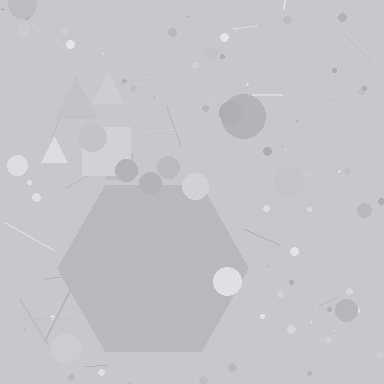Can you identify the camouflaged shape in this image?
The camouflaged shape is a hexagon.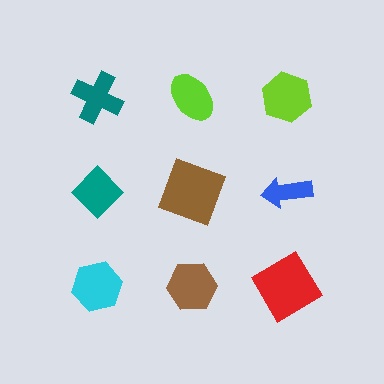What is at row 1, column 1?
A teal cross.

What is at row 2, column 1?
A teal diamond.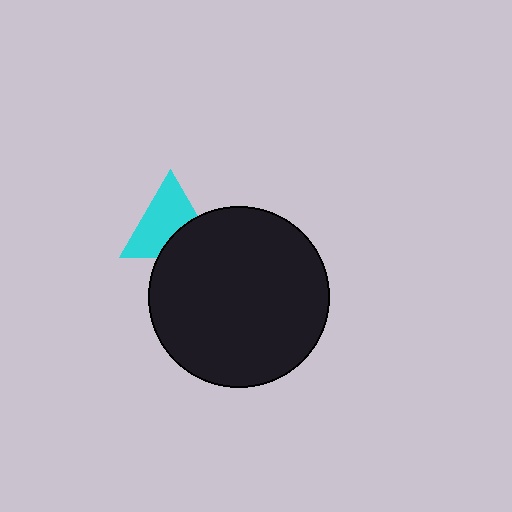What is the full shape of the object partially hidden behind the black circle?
The partially hidden object is a cyan triangle.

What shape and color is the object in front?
The object in front is a black circle.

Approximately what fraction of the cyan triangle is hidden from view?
Roughly 33% of the cyan triangle is hidden behind the black circle.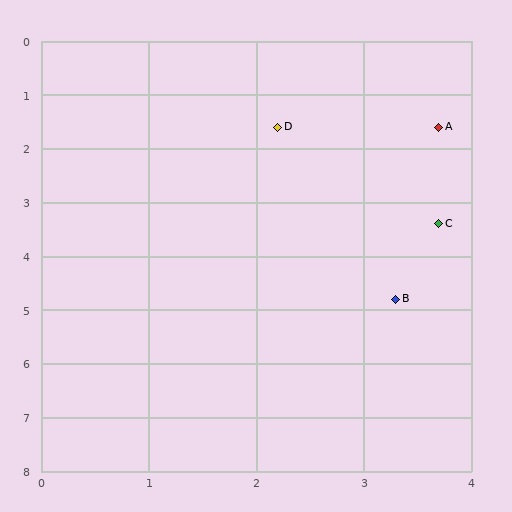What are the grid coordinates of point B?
Point B is at approximately (3.3, 4.8).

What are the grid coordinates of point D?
Point D is at approximately (2.2, 1.6).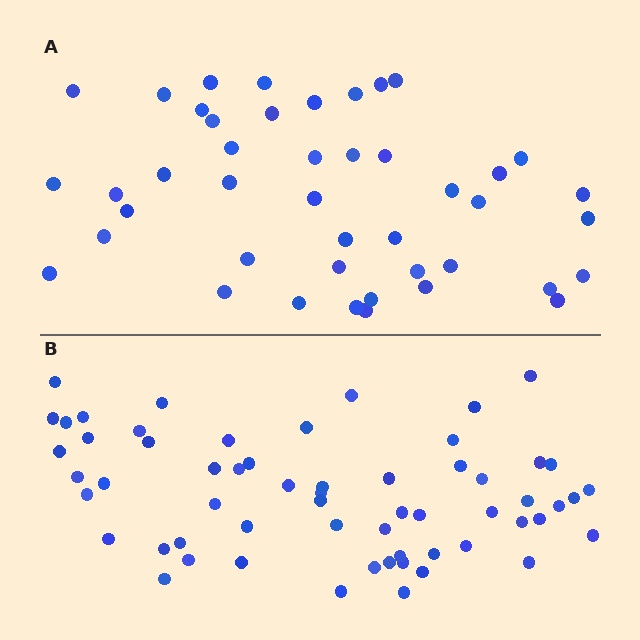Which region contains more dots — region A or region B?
Region B (the bottom region) has more dots.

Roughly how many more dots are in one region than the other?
Region B has approximately 15 more dots than region A.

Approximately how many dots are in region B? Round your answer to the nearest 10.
About 60 dots.